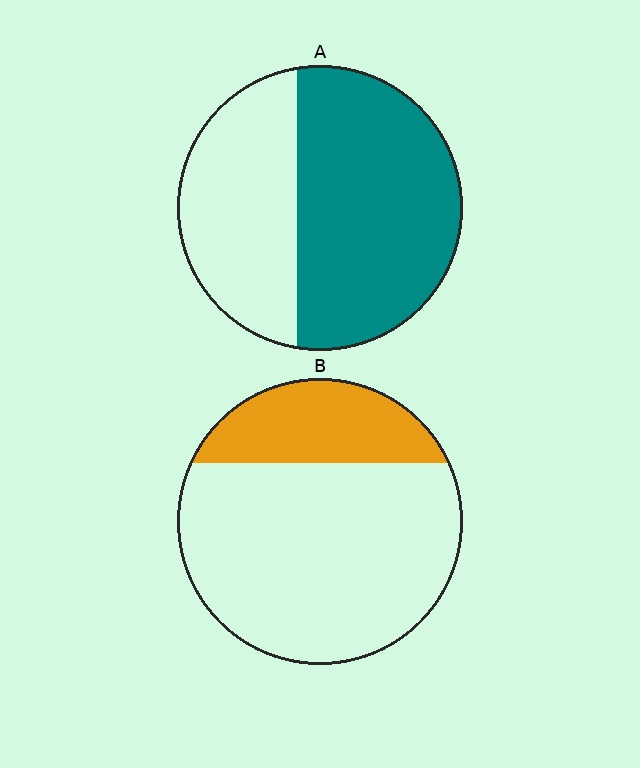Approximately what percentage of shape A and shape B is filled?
A is approximately 60% and B is approximately 25%.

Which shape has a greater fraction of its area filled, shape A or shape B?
Shape A.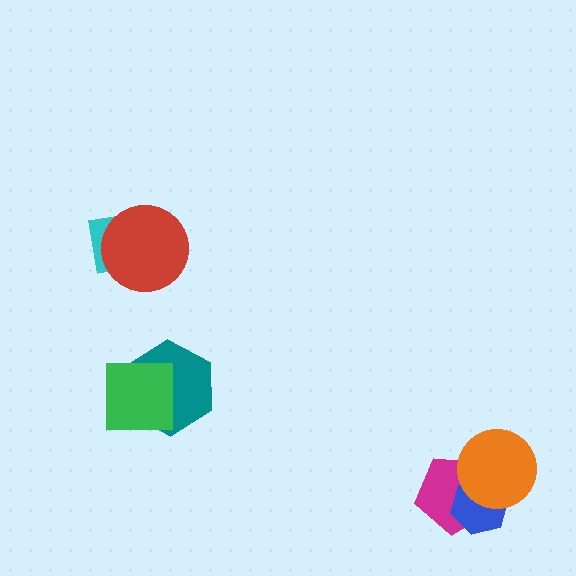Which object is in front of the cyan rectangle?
The red circle is in front of the cyan rectangle.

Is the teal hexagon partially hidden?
Yes, it is partially covered by another shape.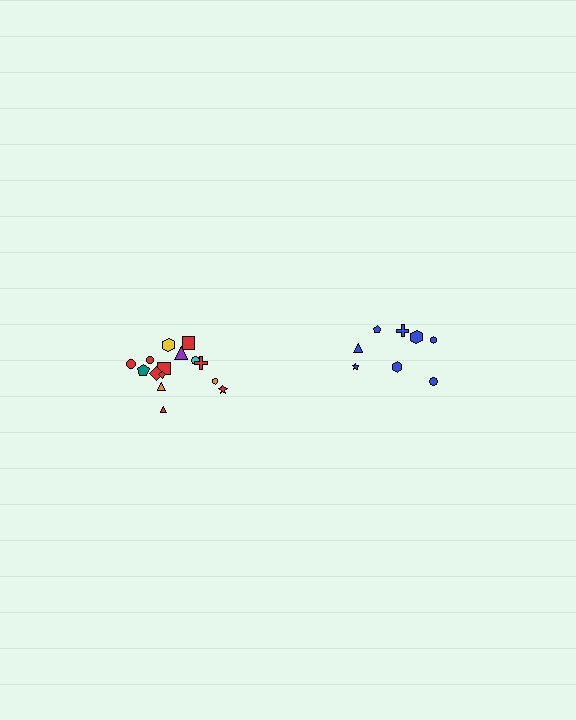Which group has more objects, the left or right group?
The left group.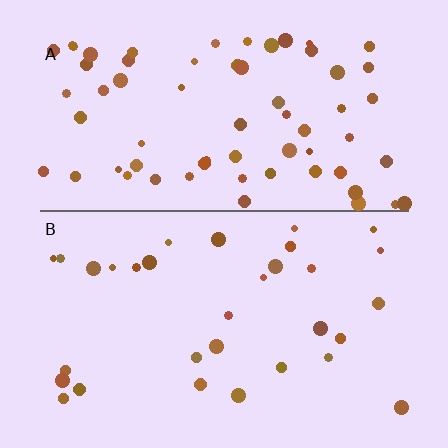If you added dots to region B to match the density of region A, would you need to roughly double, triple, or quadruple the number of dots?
Approximately double.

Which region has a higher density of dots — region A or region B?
A (the top).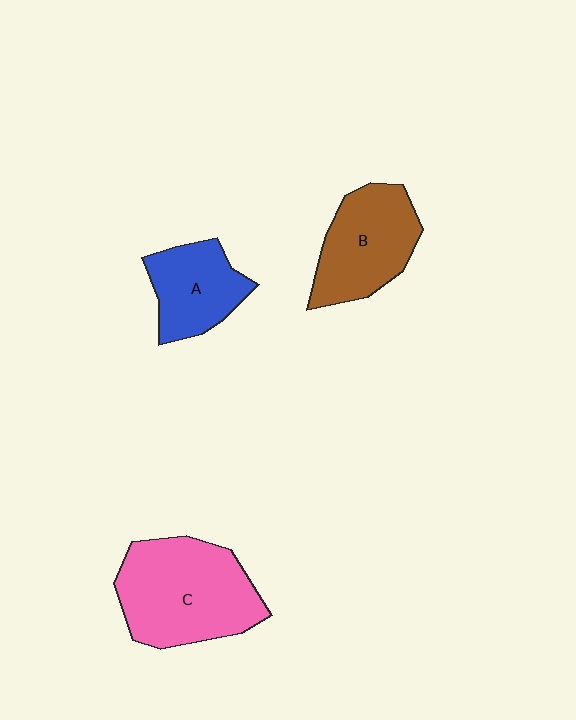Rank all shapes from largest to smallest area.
From largest to smallest: C (pink), B (brown), A (blue).